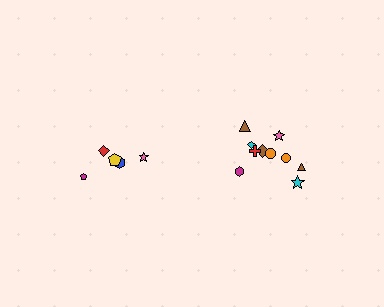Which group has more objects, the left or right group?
The right group.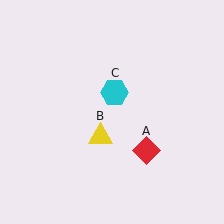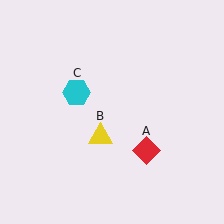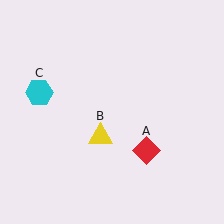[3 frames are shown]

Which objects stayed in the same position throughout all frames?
Red diamond (object A) and yellow triangle (object B) remained stationary.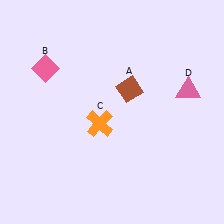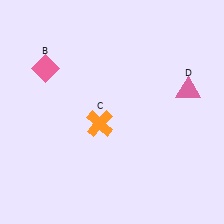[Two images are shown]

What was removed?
The brown diamond (A) was removed in Image 2.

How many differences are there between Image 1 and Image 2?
There is 1 difference between the two images.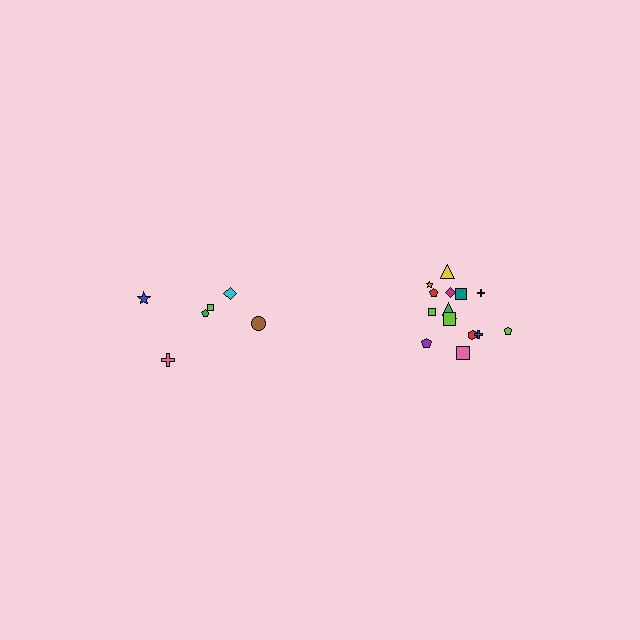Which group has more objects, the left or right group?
The right group.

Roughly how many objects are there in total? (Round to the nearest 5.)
Roughly 20 objects in total.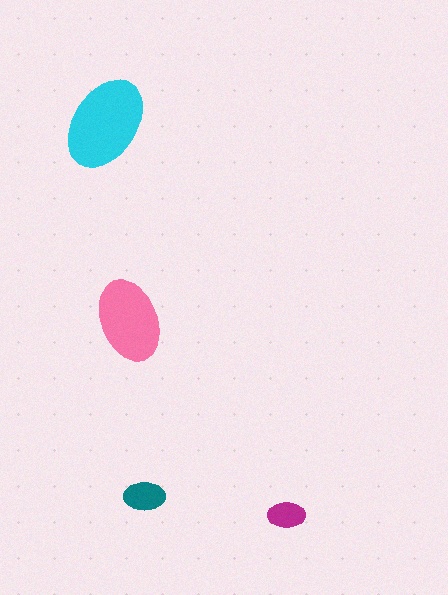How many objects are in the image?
There are 4 objects in the image.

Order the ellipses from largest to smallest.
the cyan one, the pink one, the teal one, the magenta one.